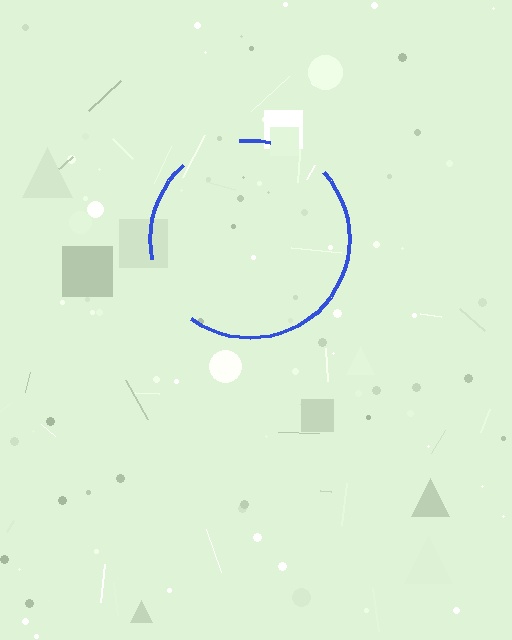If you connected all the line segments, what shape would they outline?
They would outline a circle.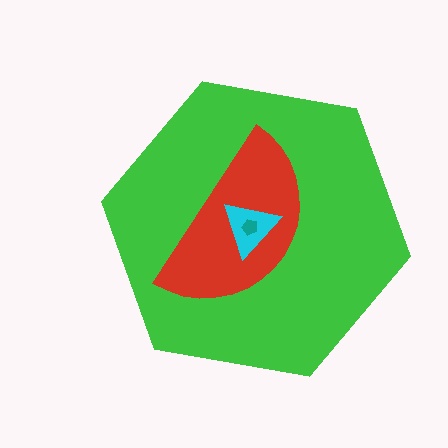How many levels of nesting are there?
4.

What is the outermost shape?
The green hexagon.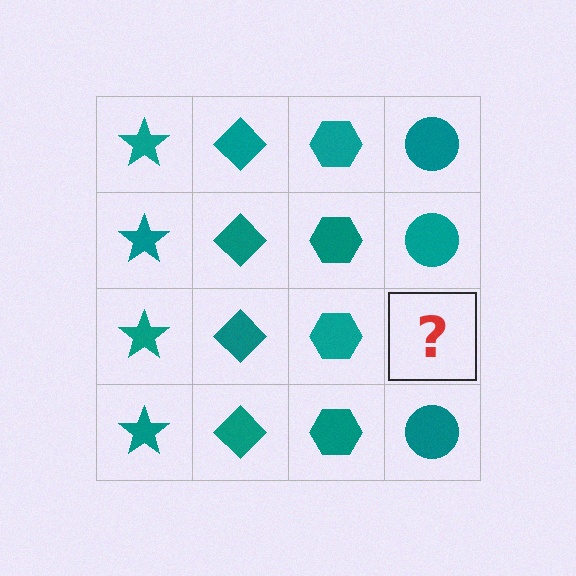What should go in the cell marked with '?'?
The missing cell should contain a teal circle.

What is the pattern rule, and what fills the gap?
The rule is that each column has a consistent shape. The gap should be filled with a teal circle.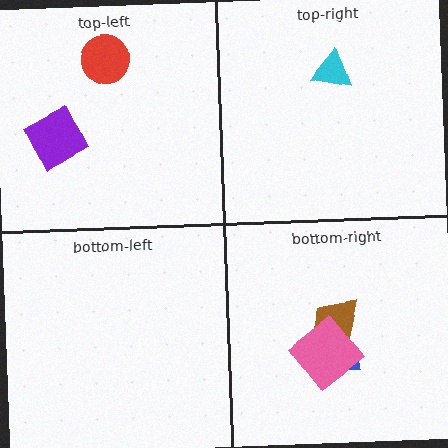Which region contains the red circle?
The top-left region.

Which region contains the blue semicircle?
The bottom-right region.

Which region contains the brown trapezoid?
The bottom-right region.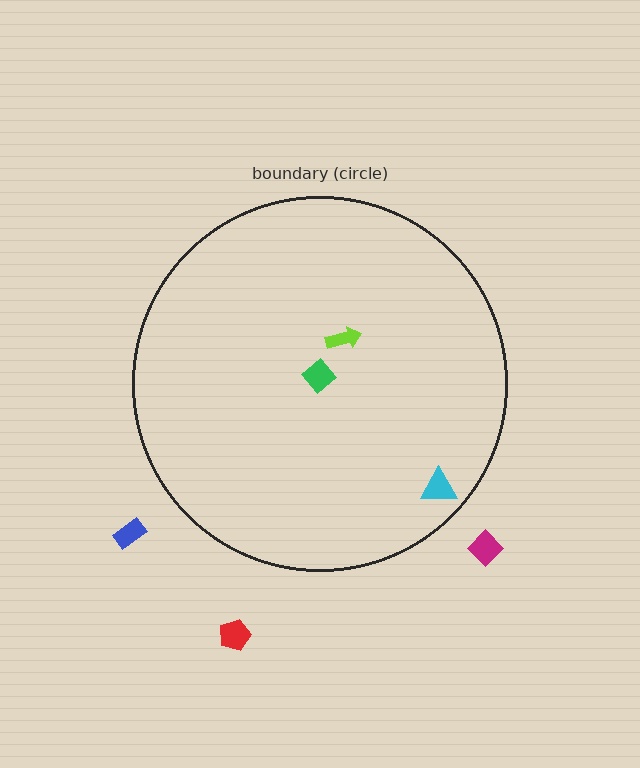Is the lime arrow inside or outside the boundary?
Inside.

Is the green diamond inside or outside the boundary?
Inside.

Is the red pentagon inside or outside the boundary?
Outside.